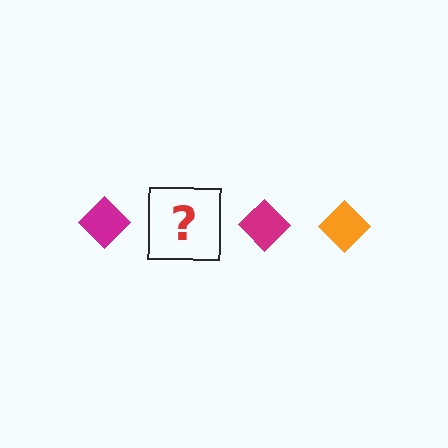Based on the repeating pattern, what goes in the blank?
The blank should be an orange diamond.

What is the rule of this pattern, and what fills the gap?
The rule is that the pattern cycles through magenta, orange diamonds. The gap should be filled with an orange diamond.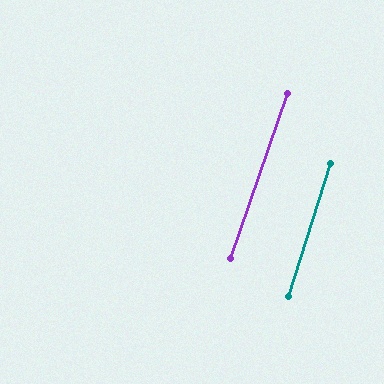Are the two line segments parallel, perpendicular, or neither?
Parallel — their directions differ by only 1.3°.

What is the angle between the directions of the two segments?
Approximately 1 degree.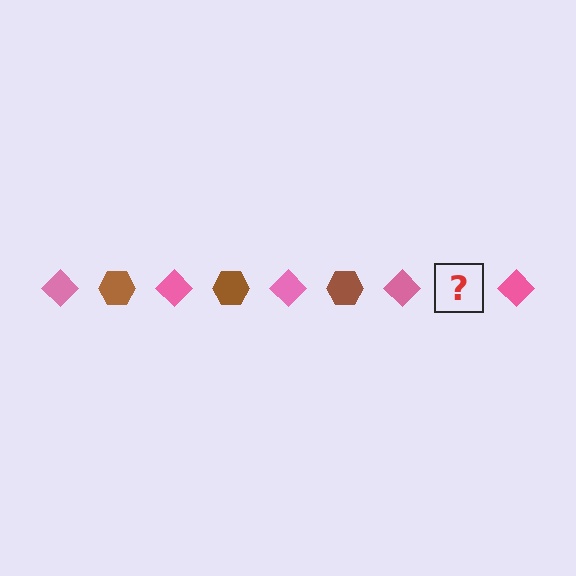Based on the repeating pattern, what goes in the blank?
The blank should be a brown hexagon.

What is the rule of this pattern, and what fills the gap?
The rule is that the pattern alternates between pink diamond and brown hexagon. The gap should be filled with a brown hexagon.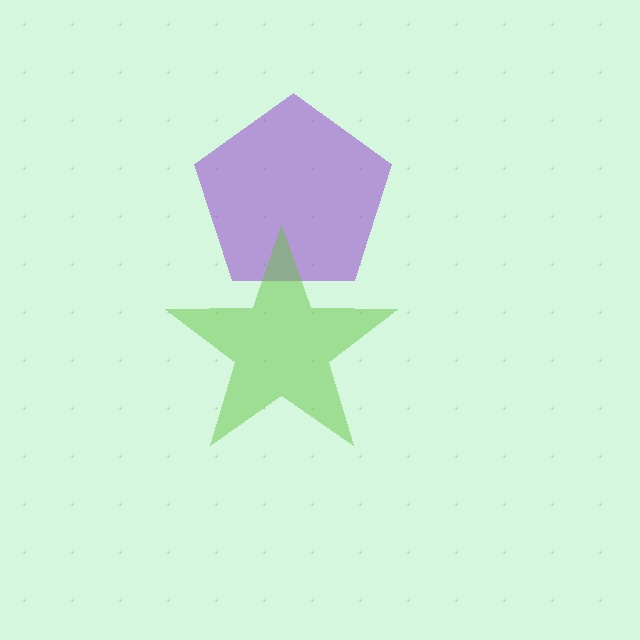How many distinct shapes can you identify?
There are 2 distinct shapes: a purple pentagon, a lime star.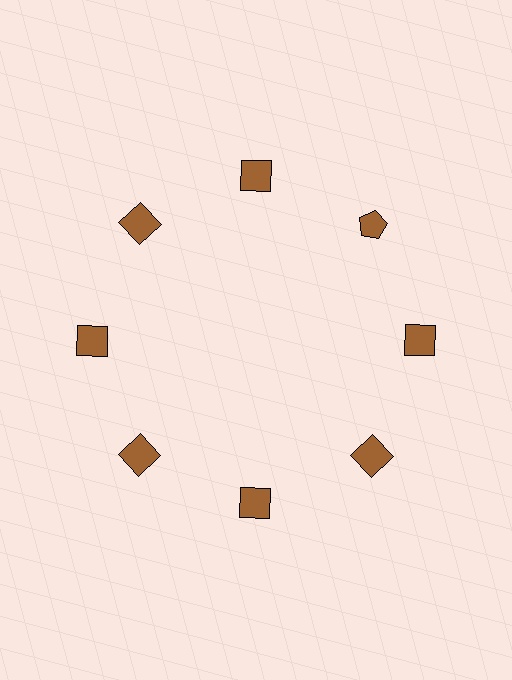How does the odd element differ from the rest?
It has a different shape: pentagon instead of square.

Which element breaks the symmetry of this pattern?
The brown pentagon at roughly the 2 o'clock position breaks the symmetry. All other shapes are brown squares.